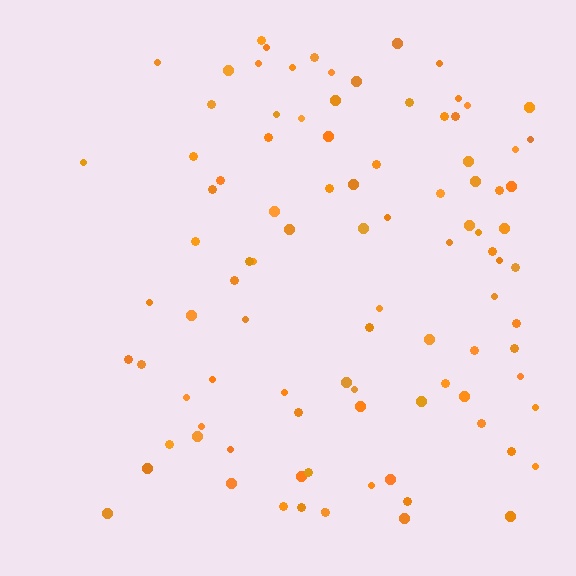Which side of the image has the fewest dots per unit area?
The left.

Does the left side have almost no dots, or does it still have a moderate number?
Still a moderate number, just noticeably fewer than the right.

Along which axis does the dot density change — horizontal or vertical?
Horizontal.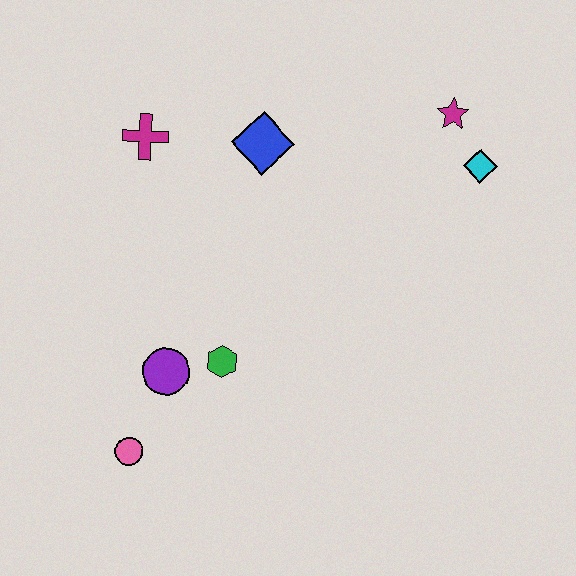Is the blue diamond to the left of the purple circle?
No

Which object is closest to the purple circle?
The green hexagon is closest to the purple circle.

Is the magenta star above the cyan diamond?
Yes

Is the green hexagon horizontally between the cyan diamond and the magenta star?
No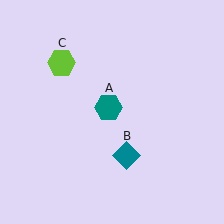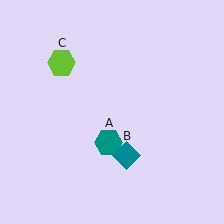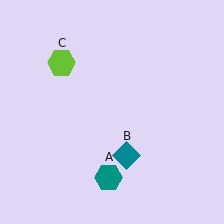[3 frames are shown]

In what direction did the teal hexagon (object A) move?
The teal hexagon (object A) moved down.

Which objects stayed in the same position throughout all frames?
Teal diamond (object B) and lime hexagon (object C) remained stationary.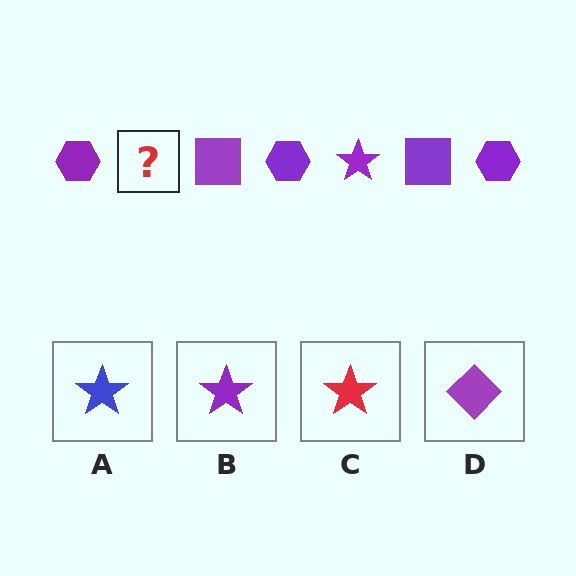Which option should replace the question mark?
Option B.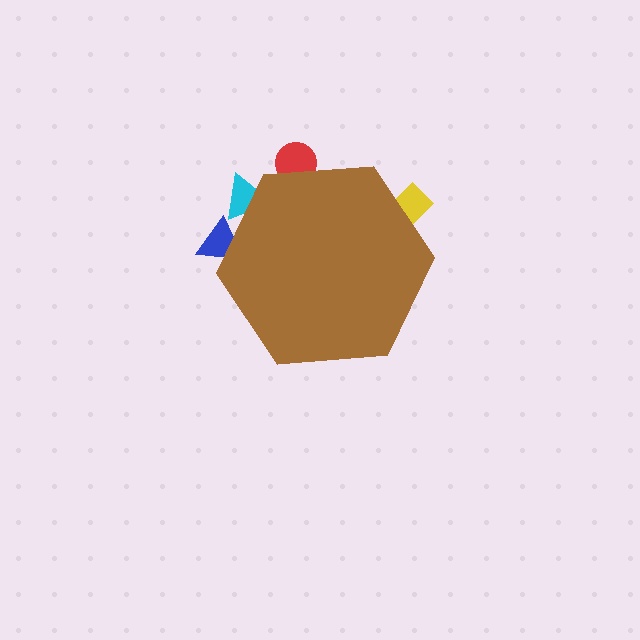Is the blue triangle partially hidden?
Yes, the blue triangle is partially hidden behind the brown hexagon.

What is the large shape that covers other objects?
A brown hexagon.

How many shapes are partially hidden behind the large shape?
4 shapes are partially hidden.